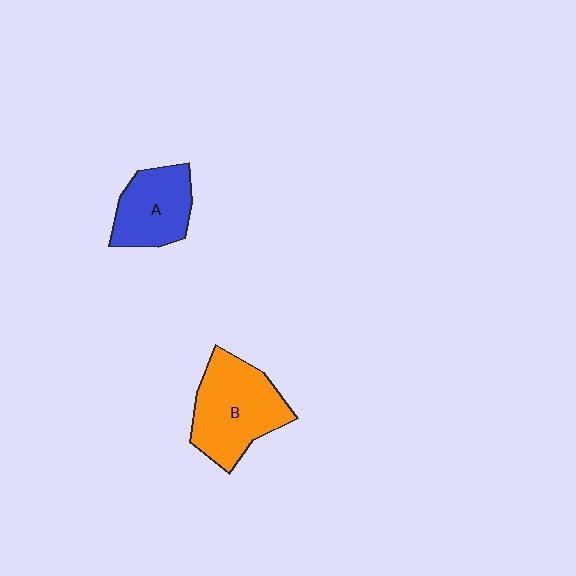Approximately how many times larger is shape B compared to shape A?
Approximately 1.4 times.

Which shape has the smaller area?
Shape A (blue).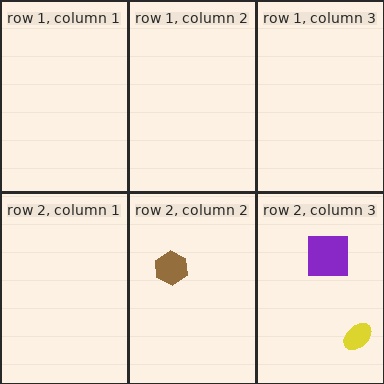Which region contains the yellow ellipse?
The row 2, column 3 region.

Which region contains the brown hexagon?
The row 2, column 2 region.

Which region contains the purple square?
The row 2, column 3 region.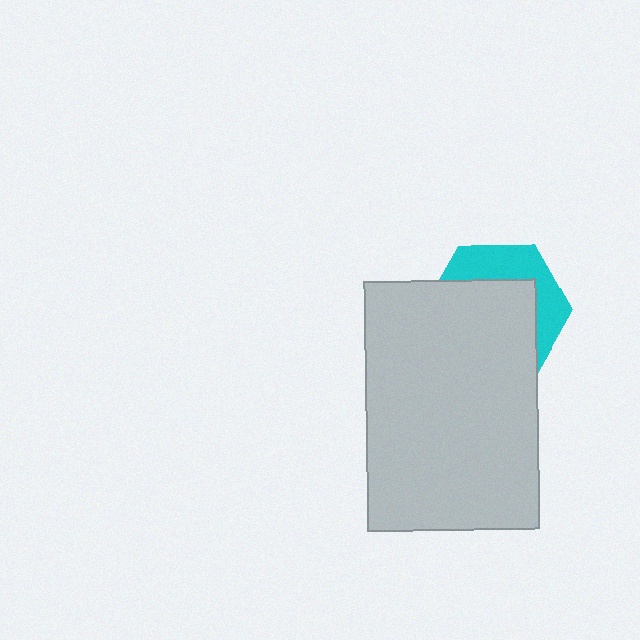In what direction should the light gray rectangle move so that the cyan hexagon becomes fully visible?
The light gray rectangle should move down. That is the shortest direction to clear the overlap and leave the cyan hexagon fully visible.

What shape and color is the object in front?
The object in front is a light gray rectangle.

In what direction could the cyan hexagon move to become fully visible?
The cyan hexagon could move up. That would shift it out from behind the light gray rectangle entirely.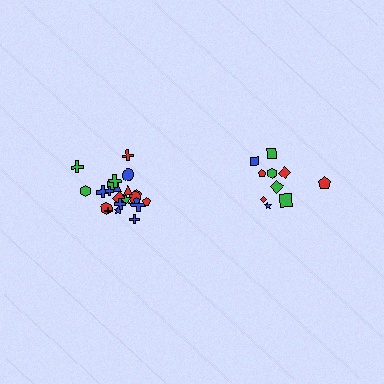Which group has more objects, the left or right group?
The left group.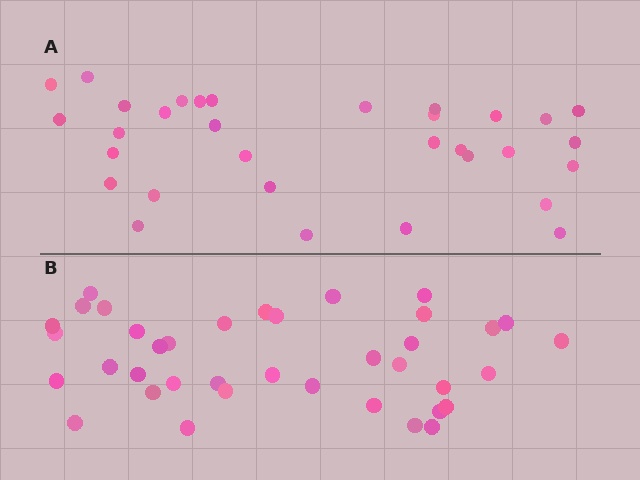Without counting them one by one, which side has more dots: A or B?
Region B (the bottom region) has more dots.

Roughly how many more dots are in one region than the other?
Region B has about 6 more dots than region A.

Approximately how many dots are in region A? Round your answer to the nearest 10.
About 30 dots. (The exact count is 32, which rounds to 30.)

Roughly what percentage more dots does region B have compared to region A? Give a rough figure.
About 20% more.